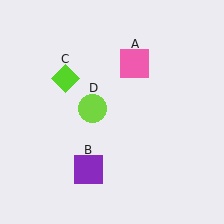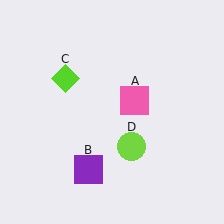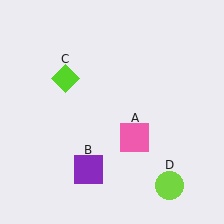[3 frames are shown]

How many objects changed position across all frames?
2 objects changed position: pink square (object A), lime circle (object D).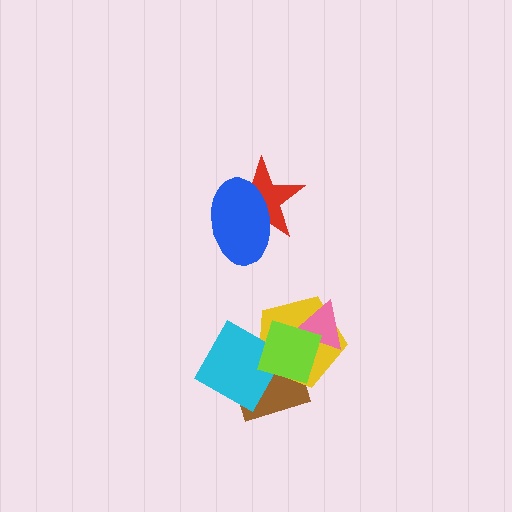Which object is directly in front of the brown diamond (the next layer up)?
The yellow pentagon is directly in front of the brown diamond.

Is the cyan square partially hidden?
Yes, it is partially covered by another shape.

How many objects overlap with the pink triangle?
2 objects overlap with the pink triangle.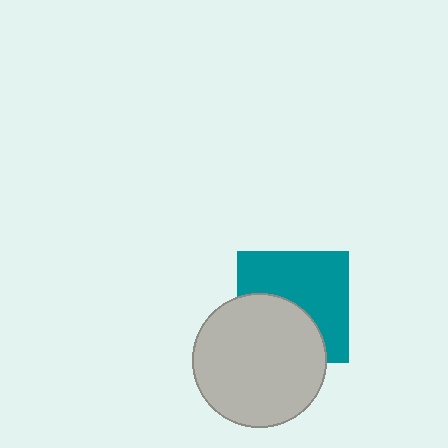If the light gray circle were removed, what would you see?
You would see the complete teal square.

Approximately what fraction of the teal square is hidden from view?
Roughly 42% of the teal square is hidden behind the light gray circle.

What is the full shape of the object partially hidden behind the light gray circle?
The partially hidden object is a teal square.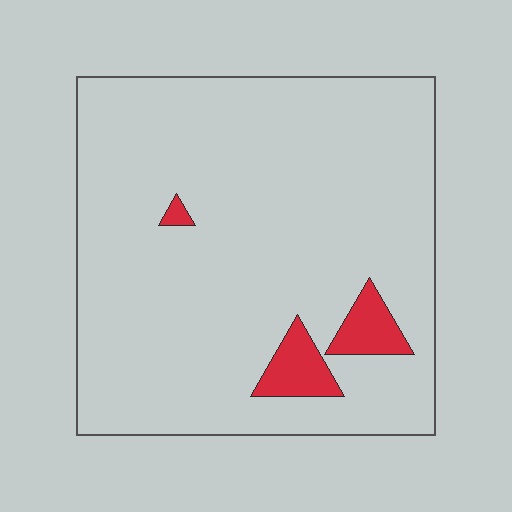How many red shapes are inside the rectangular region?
3.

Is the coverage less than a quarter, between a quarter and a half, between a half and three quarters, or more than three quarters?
Less than a quarter.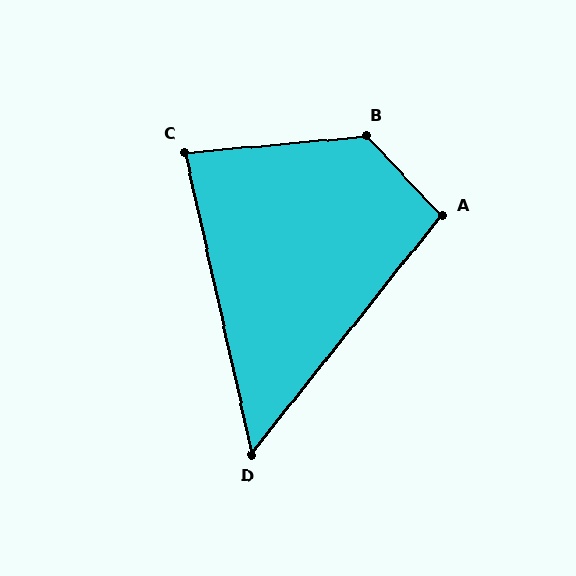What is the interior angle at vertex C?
Approximately 83 degrees (acute).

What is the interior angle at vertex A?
Approximately 97 degrees (obtuse).